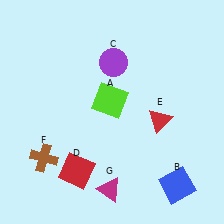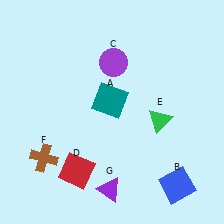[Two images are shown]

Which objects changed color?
A changed from lime to teal. E changed from red to green. G changed from magenta to purple.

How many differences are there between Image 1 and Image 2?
There are 3 differences between the two images.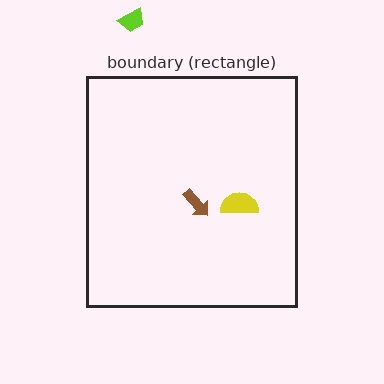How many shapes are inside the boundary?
2 inside, 1 outside.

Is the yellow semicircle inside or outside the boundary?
Inside.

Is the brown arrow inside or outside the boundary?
Inside.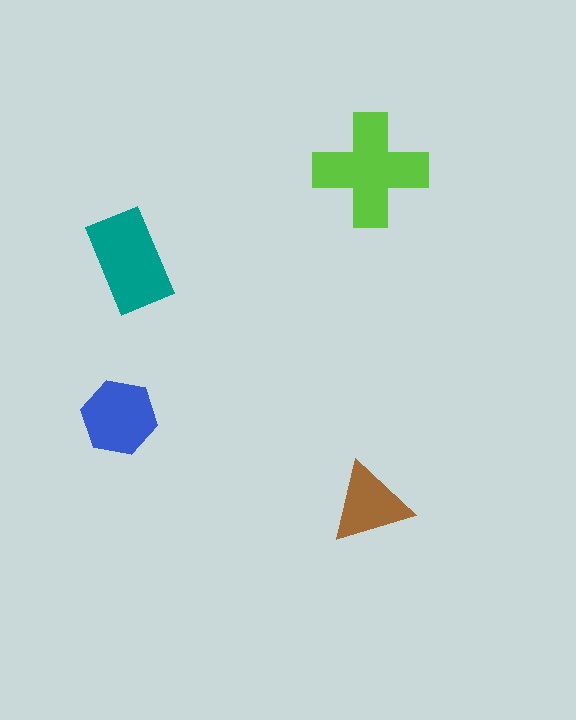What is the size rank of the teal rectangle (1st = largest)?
2nd.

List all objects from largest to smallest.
The lime cross, the teal rectangle, the blue hexagon, the brown triangle.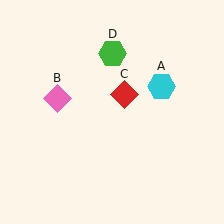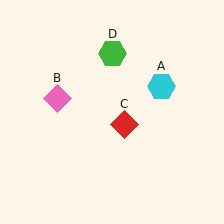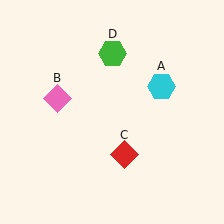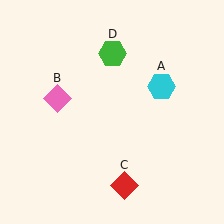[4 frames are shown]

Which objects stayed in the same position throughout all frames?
Cyan hexagon (object A) and pink diamond (object B) and green hexagon (object D) remained stationary.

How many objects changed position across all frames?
1 object changed position: red diamond (object C).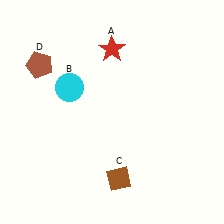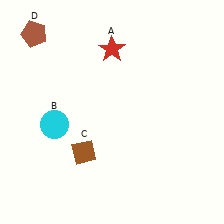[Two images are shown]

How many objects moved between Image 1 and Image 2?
3 objects moved between the two images.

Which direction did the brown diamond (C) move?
The brown diamond (C) moved left.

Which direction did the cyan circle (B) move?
The cyan circle (B) moved down.